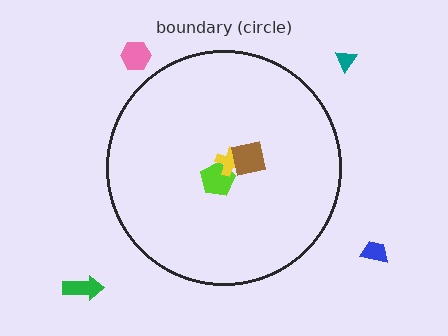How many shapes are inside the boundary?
3 inside, 4 outside.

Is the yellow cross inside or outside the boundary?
Inside.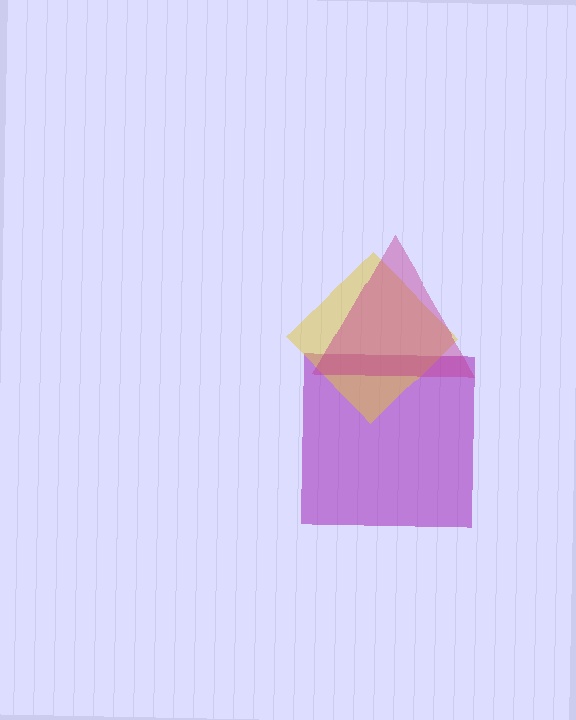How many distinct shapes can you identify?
There are 3 distinct shapes: a purple square, a yellow diamond, a magenta triangle.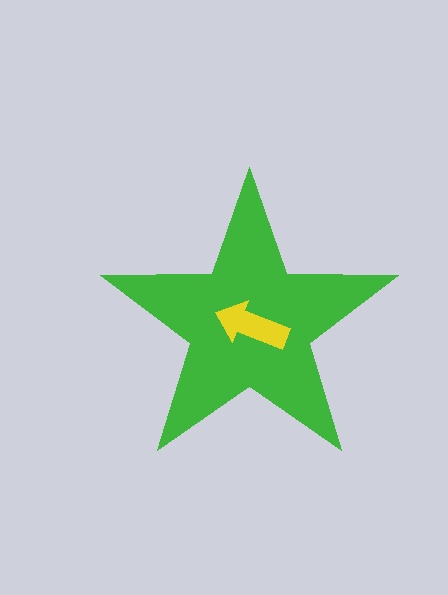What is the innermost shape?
The yellow arrow.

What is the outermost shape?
The green star.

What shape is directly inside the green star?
The yellow arrow.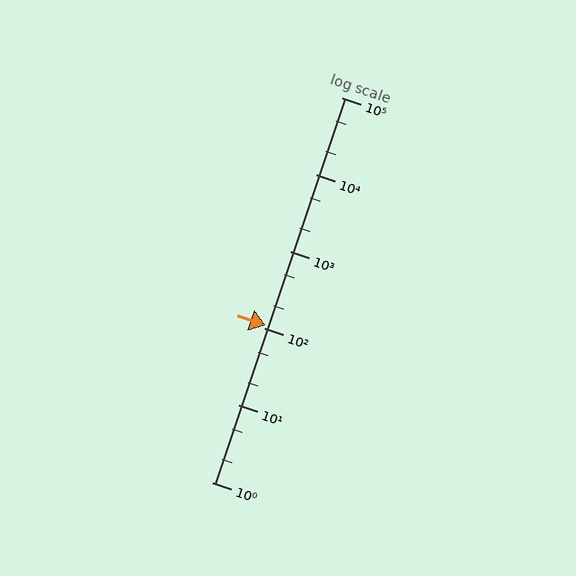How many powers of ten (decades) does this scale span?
The scale spans 5 decades, from 1 to 100000.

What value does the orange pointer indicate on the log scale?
The pointer indicates approximately 110.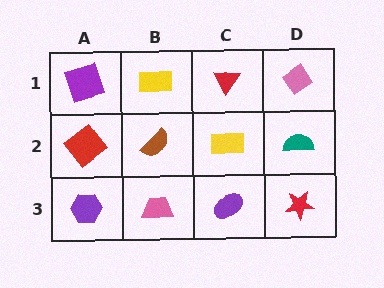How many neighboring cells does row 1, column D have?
2.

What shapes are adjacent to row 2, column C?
A red triangle (row 1, column C), a purple ellipse (row 3, column C), a brown semicircle (row 2, column B), a teal semicircle (row 2, column D).